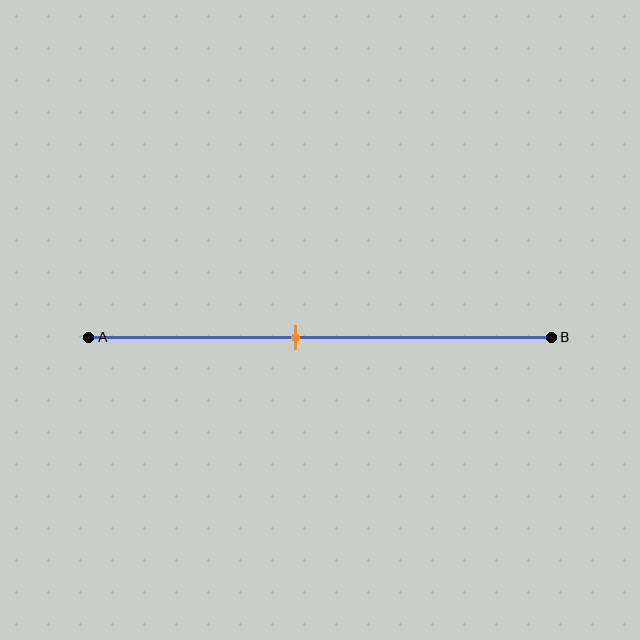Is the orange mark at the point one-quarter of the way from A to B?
No, the mark is at about 45% from A, not at the 25% one-quarter point.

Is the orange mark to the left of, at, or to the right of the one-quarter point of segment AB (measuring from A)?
The orange mark is to the right of the one-quarter point of segment AB.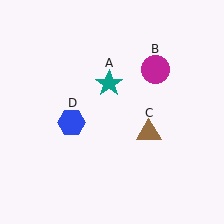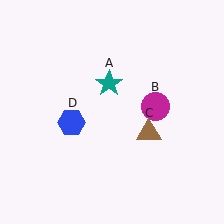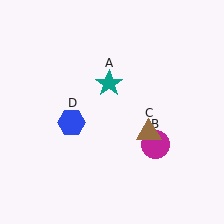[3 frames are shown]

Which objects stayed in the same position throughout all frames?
Teal star (object A) and brown triangle (object C) and blue hexagon (object D) remained stationary.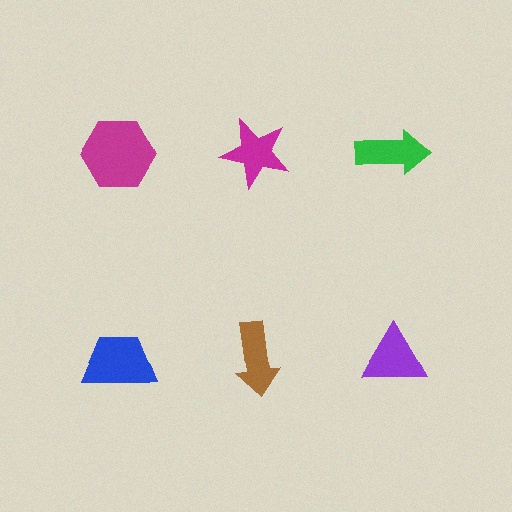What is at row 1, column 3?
A green arrow.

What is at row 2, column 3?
A purple triangle.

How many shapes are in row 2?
3 shapes.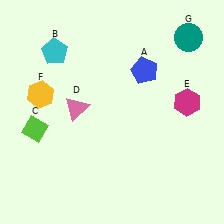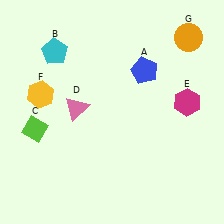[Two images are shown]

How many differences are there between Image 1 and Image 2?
There is 1 difference between the two images.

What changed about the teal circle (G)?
In Image 1, G is teal. In Image 2, it changed to orange.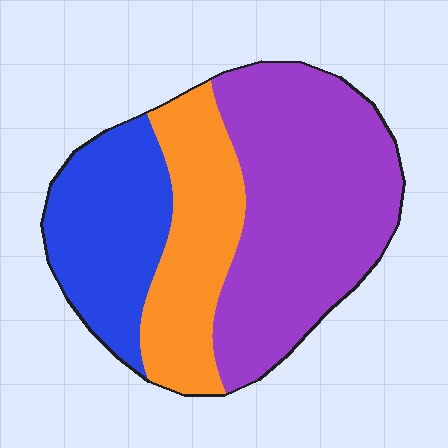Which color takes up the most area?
Purple, at roughly 50%.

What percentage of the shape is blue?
Blue covers around 25% of the shape.